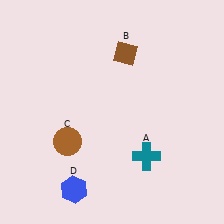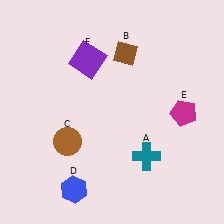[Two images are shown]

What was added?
A magenta pentagon (E), a purple square (F) were added in Image 2.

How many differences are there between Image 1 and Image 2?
There are 2 differences between the two images.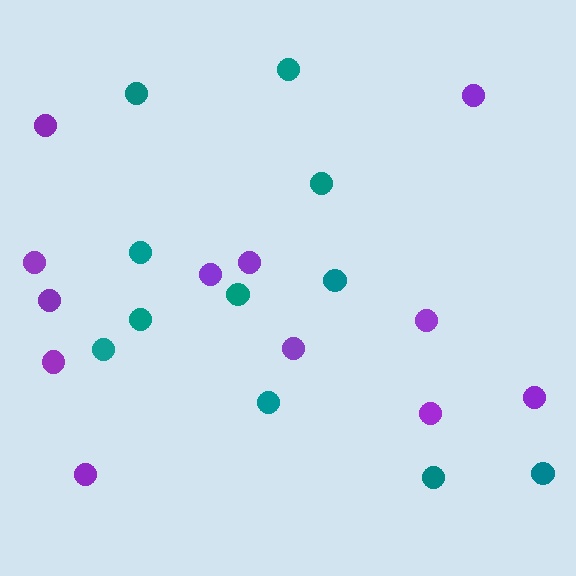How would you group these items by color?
There are 2 groups: one group of purple circles (12) and one group of teal circles (11).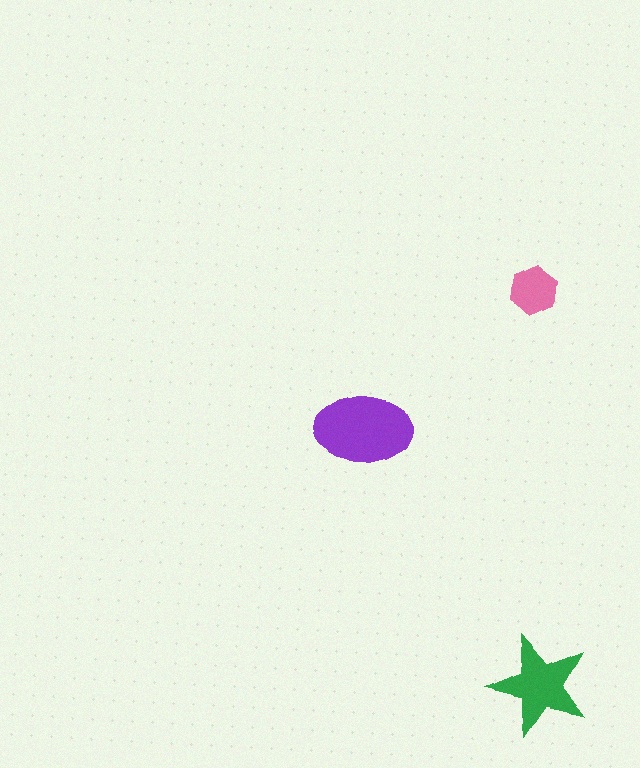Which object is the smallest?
The pink hexagon.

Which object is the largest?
The purple ellipse.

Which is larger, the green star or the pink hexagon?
The green star.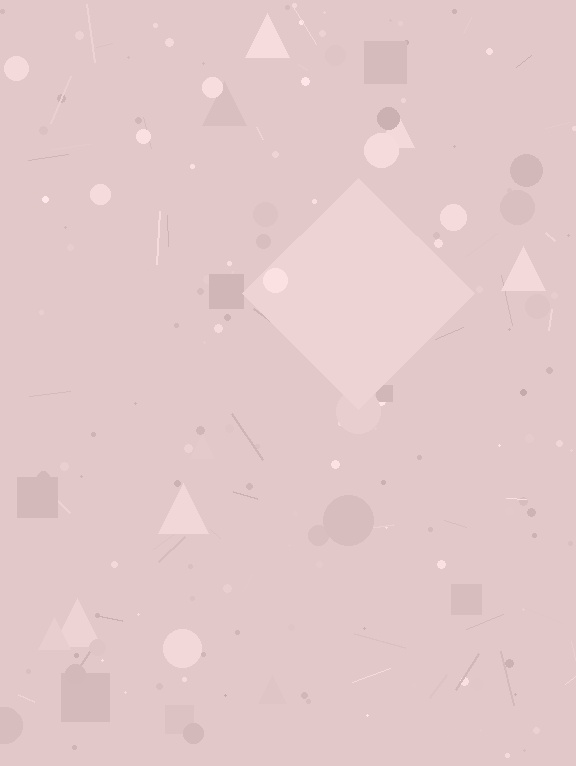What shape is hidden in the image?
A diamond is hidden in the image.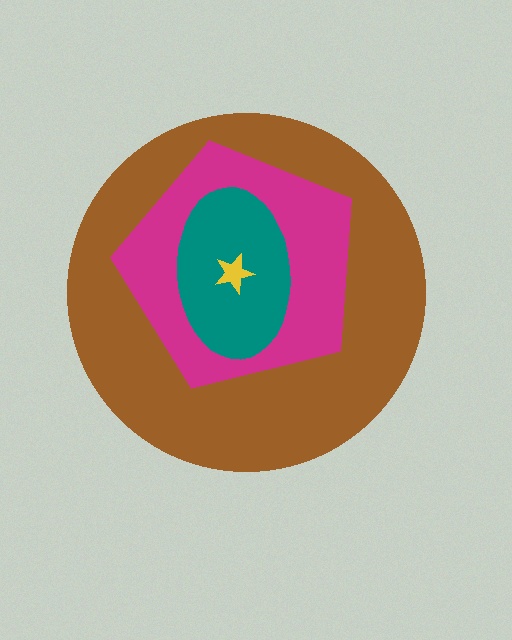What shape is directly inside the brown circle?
The magenta pentagon.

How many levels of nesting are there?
4.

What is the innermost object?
The yellow star.